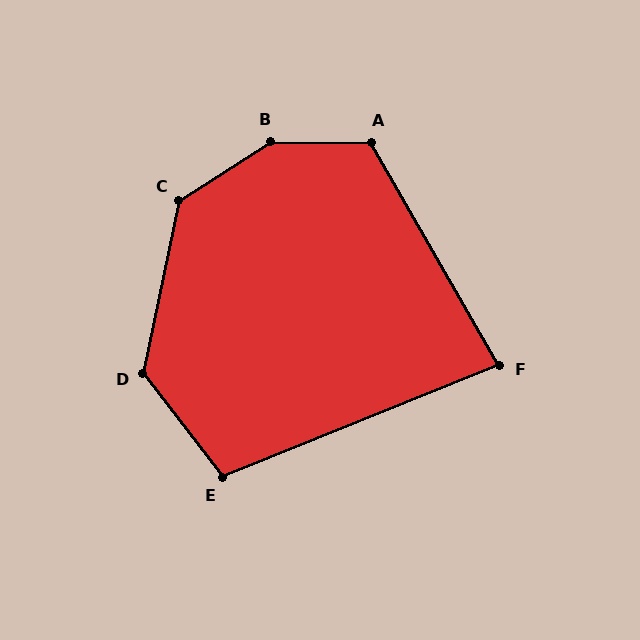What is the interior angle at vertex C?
Approximately 134 degrees (obtuse).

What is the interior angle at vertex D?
Approximately 131 degrees (obtuse).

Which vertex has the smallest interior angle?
F, at approximately 82 degrees.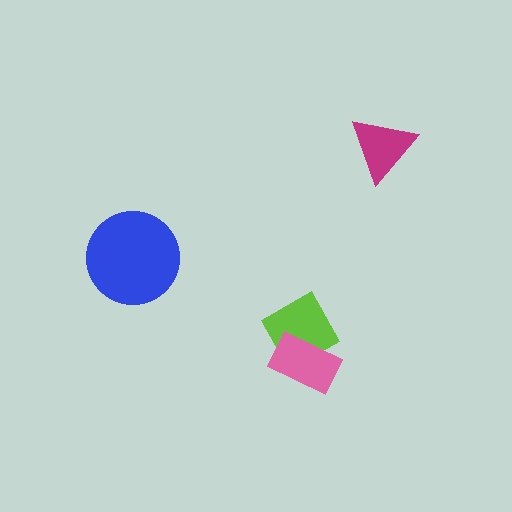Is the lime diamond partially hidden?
Yes, it is partially covered by another shape.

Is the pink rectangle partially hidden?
No, no other shape covers it.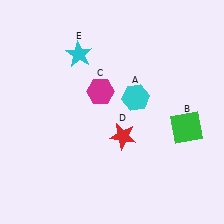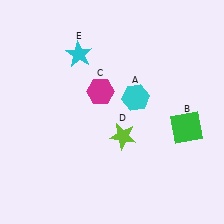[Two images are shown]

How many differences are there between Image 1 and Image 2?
There is 1 difference between the two images.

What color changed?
The star (D) changed from red in Image 1 to lime in Image 2.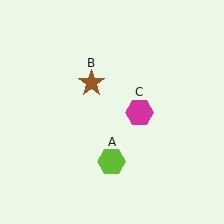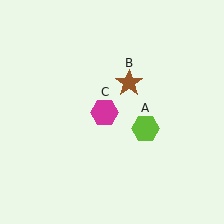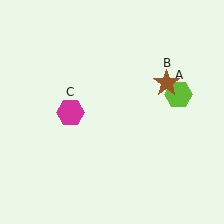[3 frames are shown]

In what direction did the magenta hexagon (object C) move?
The magenta hexagon (object C) moved left.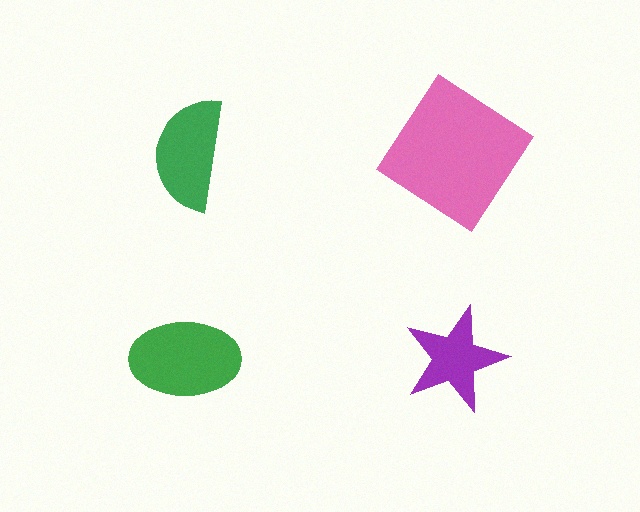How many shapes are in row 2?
2 shapes.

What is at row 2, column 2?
A purple star.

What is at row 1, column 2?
A pink diamond.